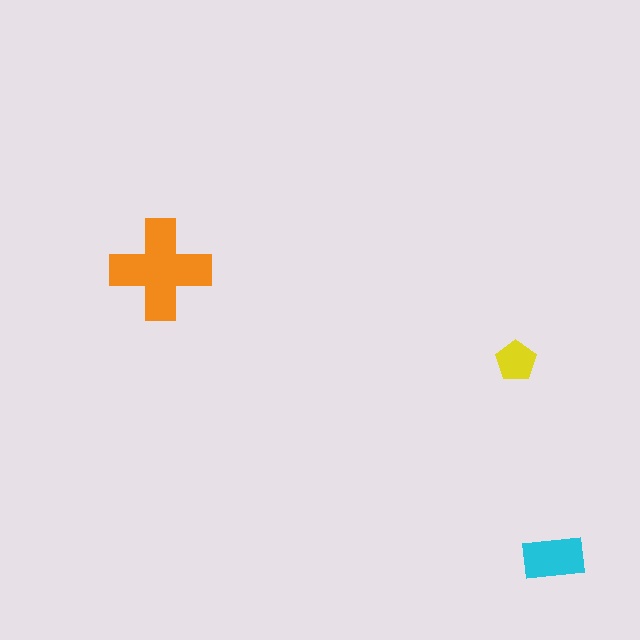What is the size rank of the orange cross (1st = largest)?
1st.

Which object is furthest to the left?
The orange cross is leftmost.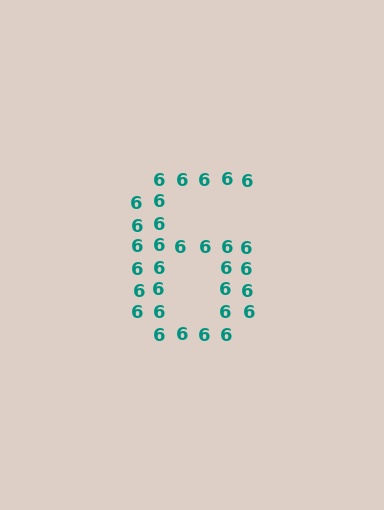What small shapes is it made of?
It is made of small digit 6's.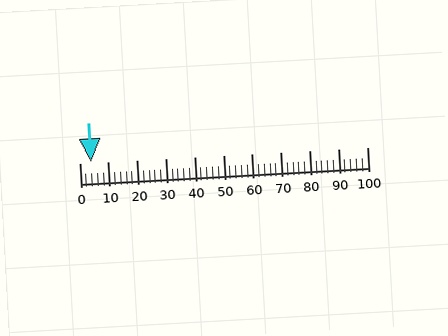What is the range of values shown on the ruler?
The ruler shows values from 0 to 100.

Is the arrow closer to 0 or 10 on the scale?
The arrow is closer to 0.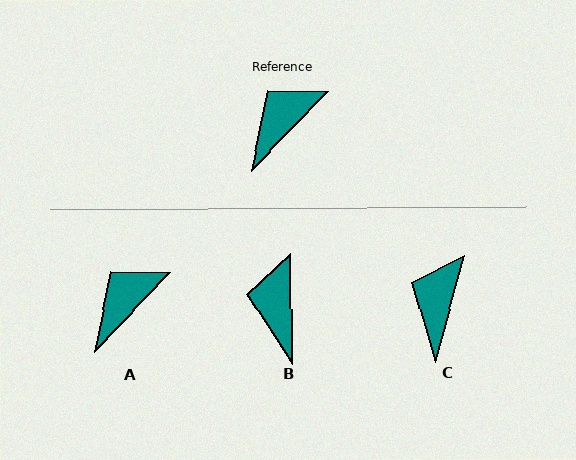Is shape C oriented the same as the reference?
No, it is off by about 28 degrees.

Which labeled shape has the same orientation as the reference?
A.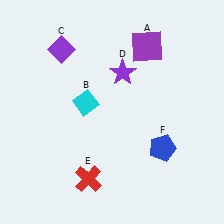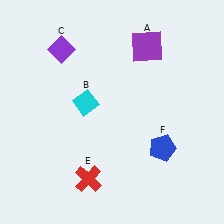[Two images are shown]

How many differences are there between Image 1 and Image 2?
There is 1 difference between the two images.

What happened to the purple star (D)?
The purple star (D) was removed in Image 2. It was in the top-right area of Image 1.